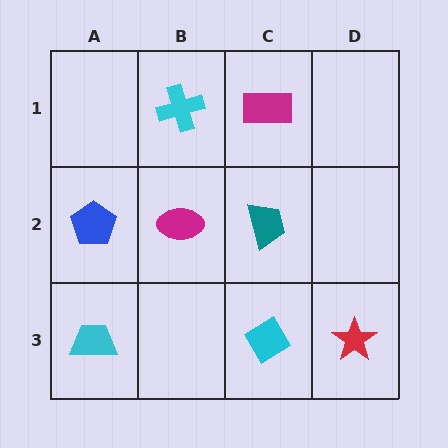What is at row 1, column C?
A magenta rectangle.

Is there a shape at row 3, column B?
No, that cell is empty.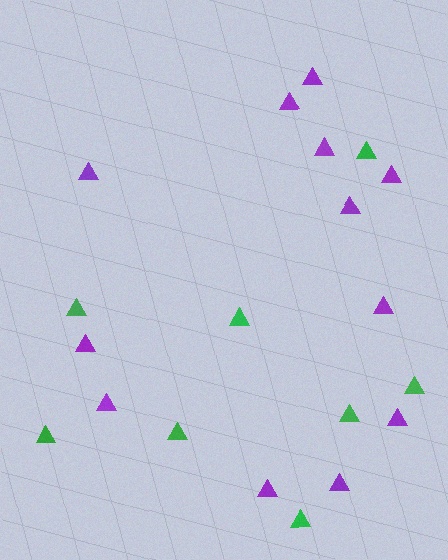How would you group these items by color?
There are 2 groups: one group of purple triangles (12) and one group of green triangles (8).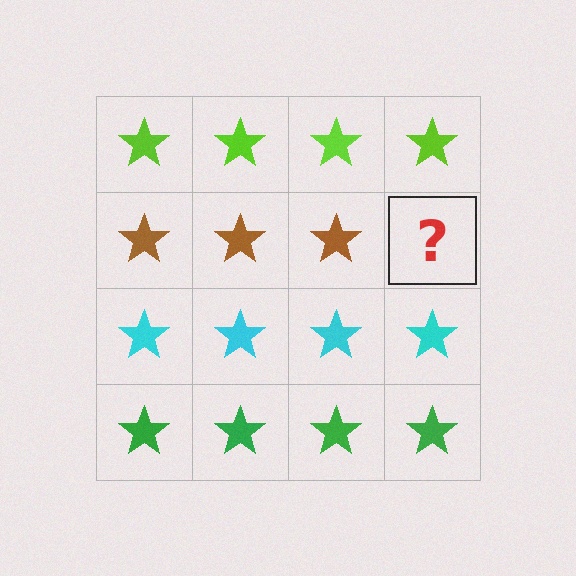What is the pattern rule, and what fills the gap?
The rule is that each row has a consistent color. The gap should be filled with a brown star.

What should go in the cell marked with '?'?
The missing cell should contain a brown star.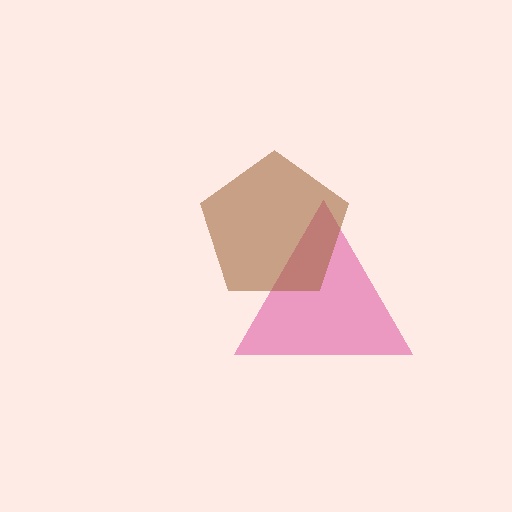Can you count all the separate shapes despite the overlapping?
Yes, there are 2 separate shapes.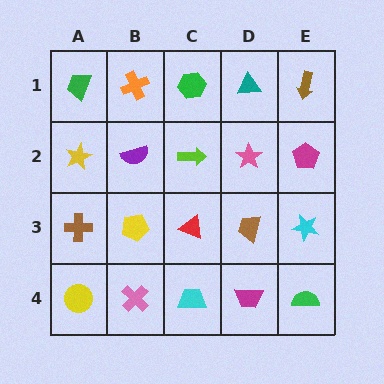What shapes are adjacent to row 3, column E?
A magenta pentagon (row 2, column E), a green semicircle (row 4, column E), a brown trapezoid (row 3, column D).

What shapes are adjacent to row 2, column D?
A teal triangle (row 1, column D), a brown trapezoid (row 3, column D), a lime arrow (row 2, column C), a magenta pentagon (row 2, column E).